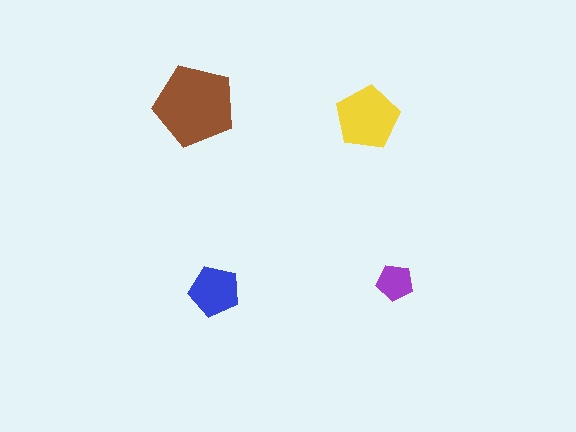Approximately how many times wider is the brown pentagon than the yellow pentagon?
About 1.5 times wider.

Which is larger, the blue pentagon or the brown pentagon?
The brown one.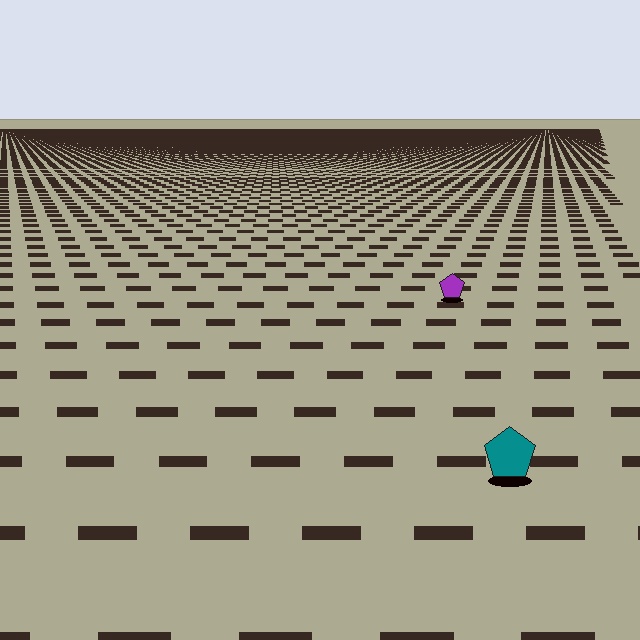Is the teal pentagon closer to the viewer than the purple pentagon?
Yes. The teal pentagon is closer — you can tell from the texture gradient: the ground texture is coarser near it.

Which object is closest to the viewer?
The teal pentagon is closest. The texture marks near it are larger and more spread out.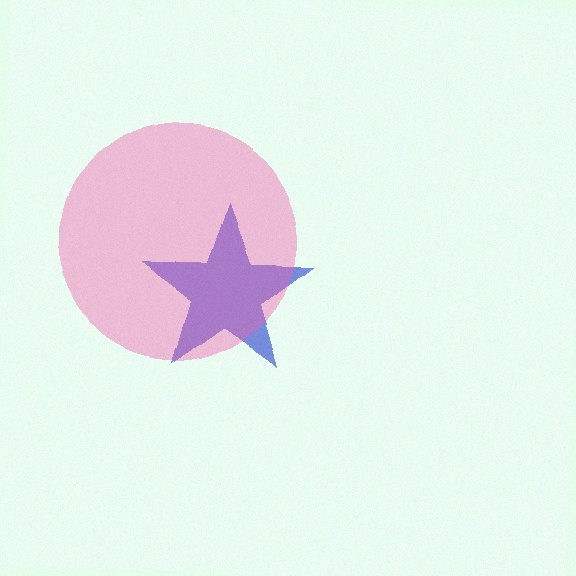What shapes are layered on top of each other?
The layered shapes are: a blue star, a pink circle.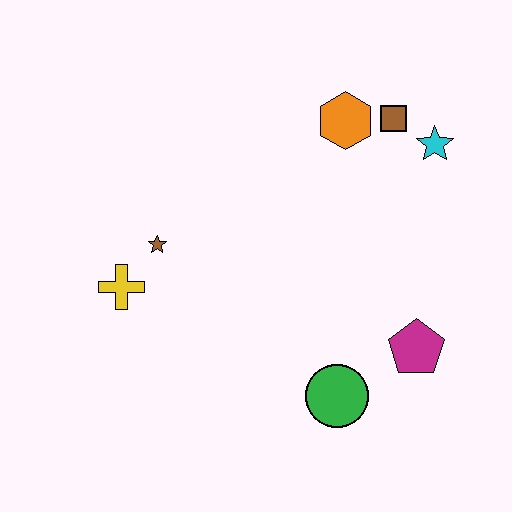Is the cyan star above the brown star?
Yes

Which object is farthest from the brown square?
The yellow cross is farthest from the brown square.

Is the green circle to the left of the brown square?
Yes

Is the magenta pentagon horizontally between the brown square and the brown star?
No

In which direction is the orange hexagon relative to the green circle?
The orange hexagon is above the green circle.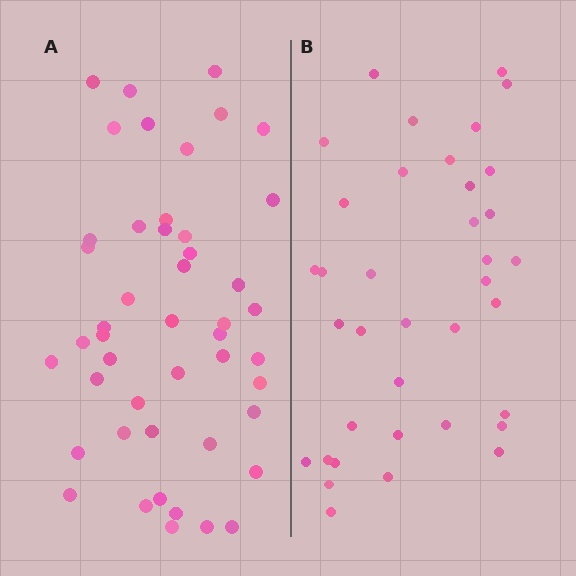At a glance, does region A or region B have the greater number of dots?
Region A (the left region) has more dots.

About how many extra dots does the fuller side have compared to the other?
Region A has roughly 10 or so more dots than region B.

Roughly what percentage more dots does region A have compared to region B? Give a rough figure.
About 25% more.